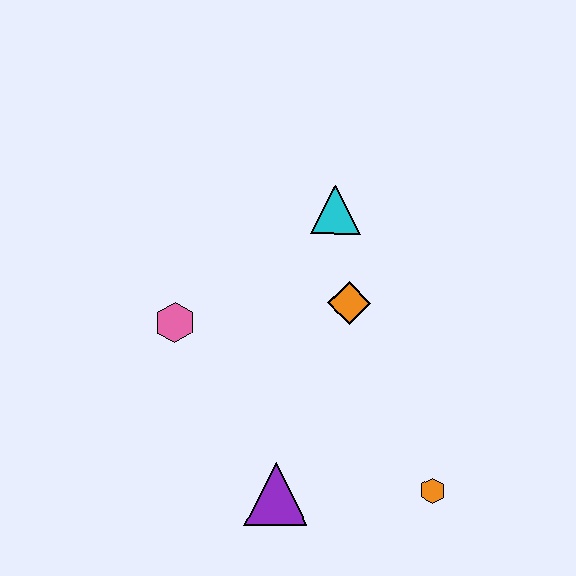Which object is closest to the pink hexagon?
The orange diamond is closest to the pink hexagon.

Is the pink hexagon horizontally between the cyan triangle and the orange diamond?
No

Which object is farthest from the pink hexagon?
The orange hexagon is farthest from the pink hexagon.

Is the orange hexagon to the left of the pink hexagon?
No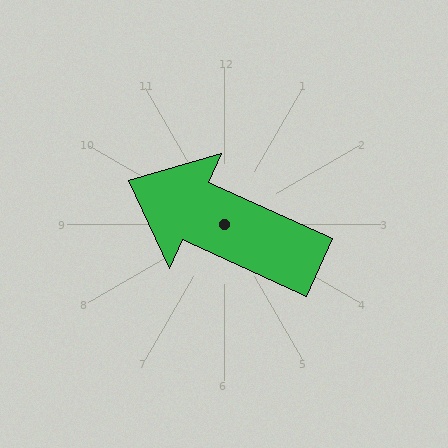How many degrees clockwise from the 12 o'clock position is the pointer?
Approximately 294 degrees.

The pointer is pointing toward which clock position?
Roughly 10 o'clock.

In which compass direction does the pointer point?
Northwest.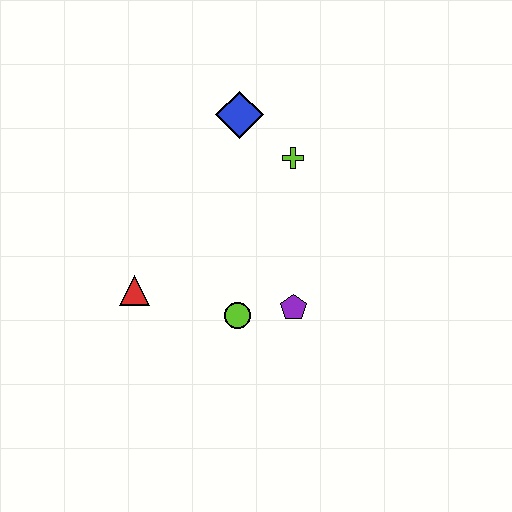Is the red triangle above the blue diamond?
No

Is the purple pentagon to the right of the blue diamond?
Yes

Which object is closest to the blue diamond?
The lime cross is closest to the blue diamond.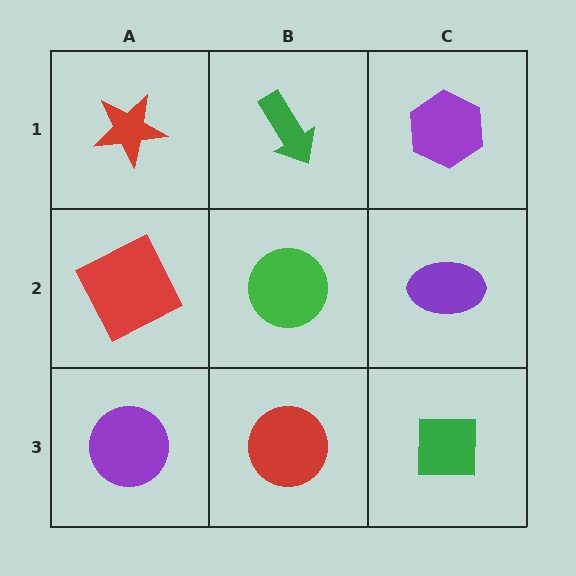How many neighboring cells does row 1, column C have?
2.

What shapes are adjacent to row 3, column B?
A green circle (row 2, column B), a purple circle (row 3, column A), a green square (row 3, column C).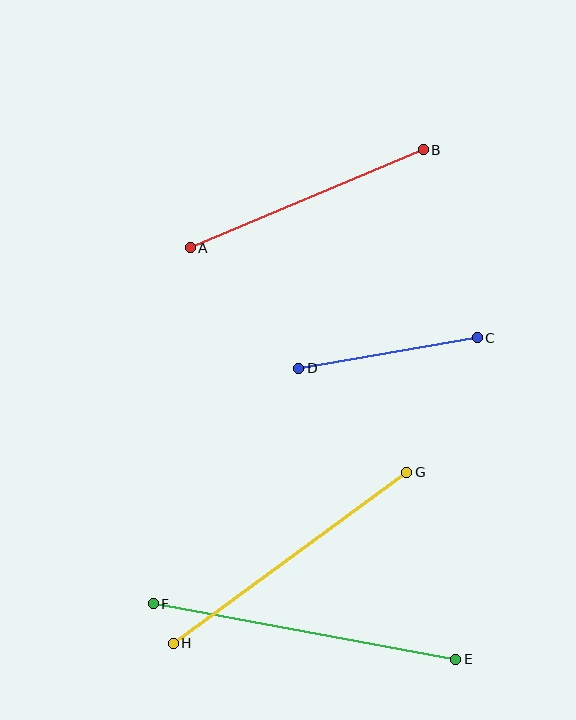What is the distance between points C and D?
The distance is approximately 181 pixels.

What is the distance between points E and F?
The distance is approximately 308 pixels.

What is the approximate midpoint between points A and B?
The midpoint is at approximately (307, 199) pixels.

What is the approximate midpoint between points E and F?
The midpoint is at approximately (305, 631) pixels.